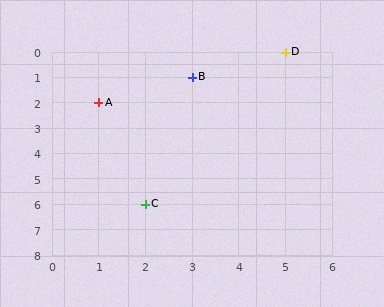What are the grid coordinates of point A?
Point A is at grid coordinates (1, 2).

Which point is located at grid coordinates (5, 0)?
Point D is at (5, 0).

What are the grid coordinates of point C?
Point C is at grid coordinates (2, 6).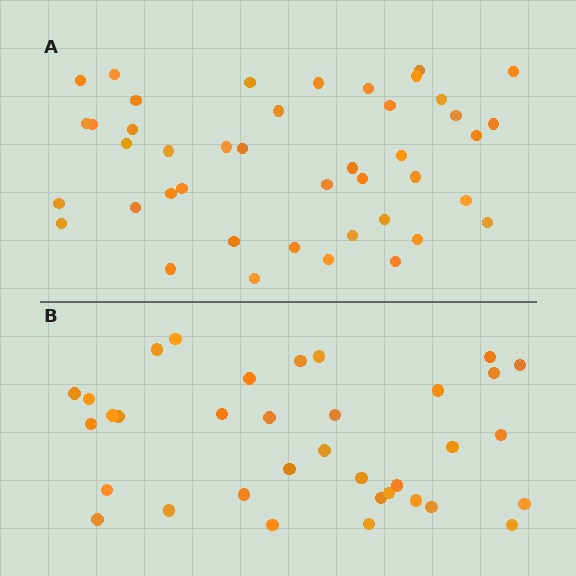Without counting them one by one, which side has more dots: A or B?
Region A (the top region) has more dots.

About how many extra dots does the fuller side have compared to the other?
Region A has roughly 8 or so more dots than region B.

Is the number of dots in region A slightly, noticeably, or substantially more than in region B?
Region A has only slightly more — the two regions are fairly close. The ratio is roughly 1.2 to 1.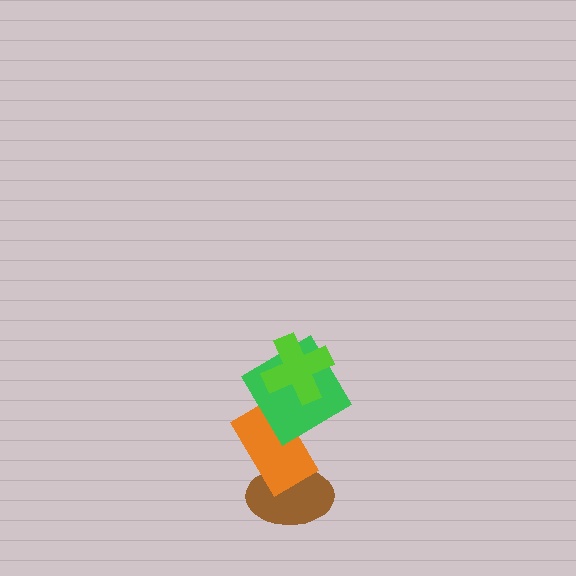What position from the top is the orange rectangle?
The orange rectangle is 3rd from the top.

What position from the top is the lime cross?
The lime cross is 1st from the top.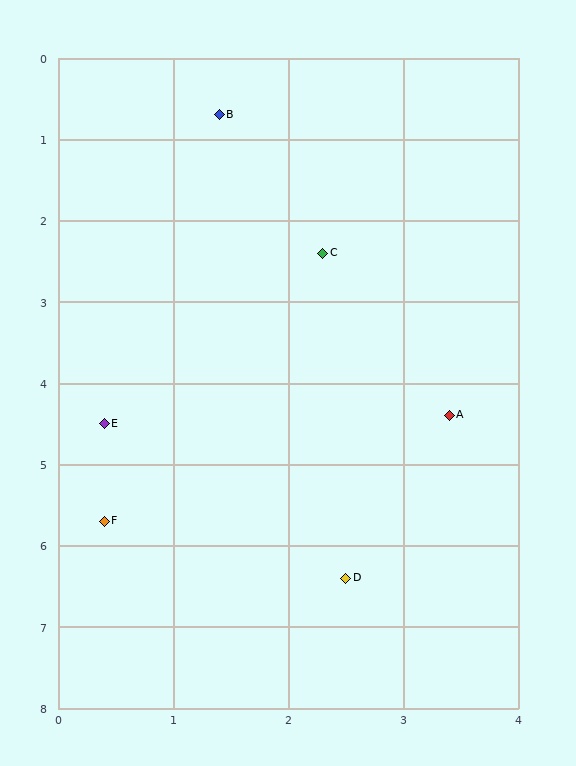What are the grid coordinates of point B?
Point B is at approximately (1.4, 0.7).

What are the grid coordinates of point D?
Point D is at approximately (2.5, 6.4).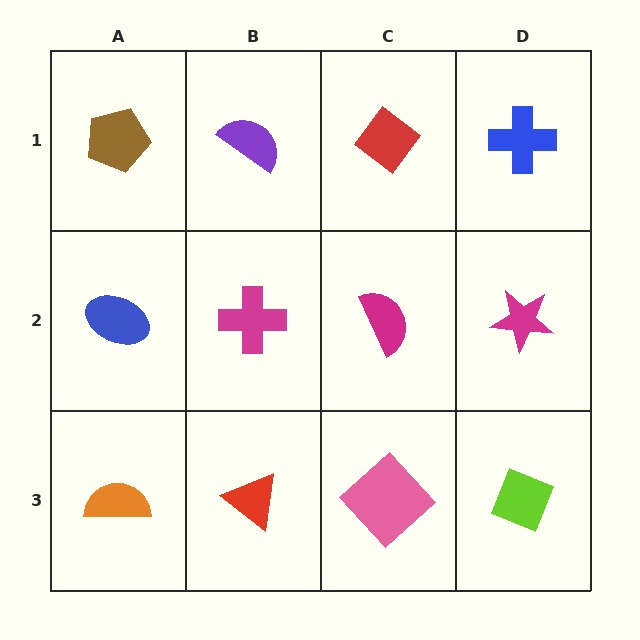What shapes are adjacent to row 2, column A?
A brown pentagon (row 1, column A), an orange semicircle (row 3, column A), a magenta cross (row 2, column B).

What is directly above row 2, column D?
A blue cross.